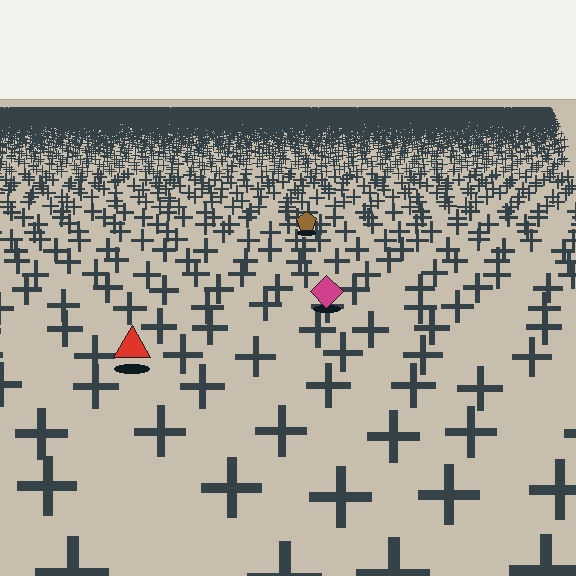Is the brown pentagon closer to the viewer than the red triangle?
No. The red triangle is closer — you can tell from the texture gradient: the ground texture is coarser near it.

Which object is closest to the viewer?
The red triangle is closest. The texture marks near it are larger and more spread out.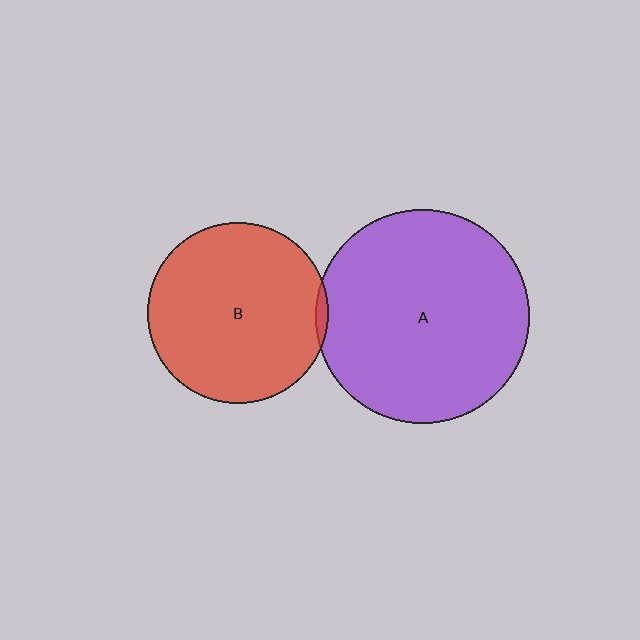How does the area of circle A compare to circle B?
Approximately 1.4 times.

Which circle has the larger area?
Circle A (purple).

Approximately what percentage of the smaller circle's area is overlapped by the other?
Approximately 5%.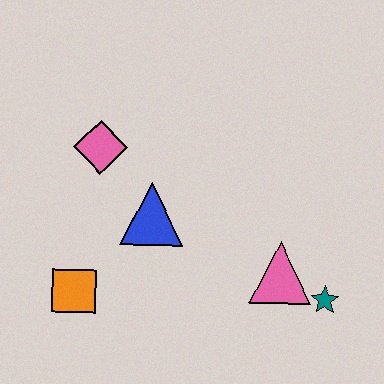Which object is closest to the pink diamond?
The blue triangle is closest to the pink diamond.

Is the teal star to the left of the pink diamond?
No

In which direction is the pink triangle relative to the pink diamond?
The pink triangle is to the right of the pink diamond.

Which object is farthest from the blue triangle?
The teal star is farthest from the blue triangle.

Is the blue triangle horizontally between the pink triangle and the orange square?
Yes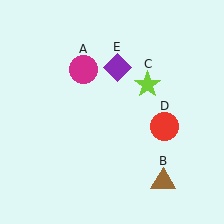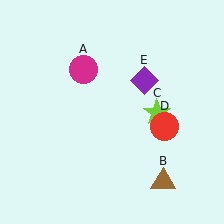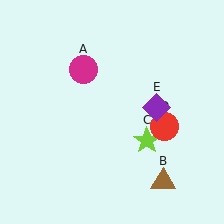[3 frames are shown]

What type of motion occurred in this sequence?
The lime star (object C), purple diamond (object E) rotated clockwise around the center of the scene.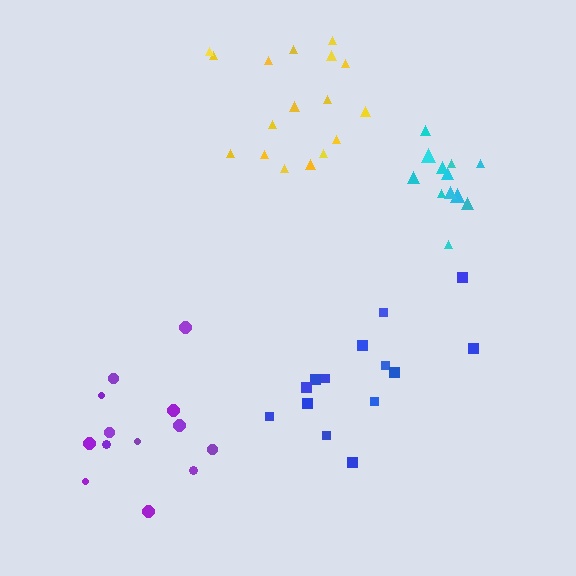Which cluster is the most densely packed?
Cyan.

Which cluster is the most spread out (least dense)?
Blue.